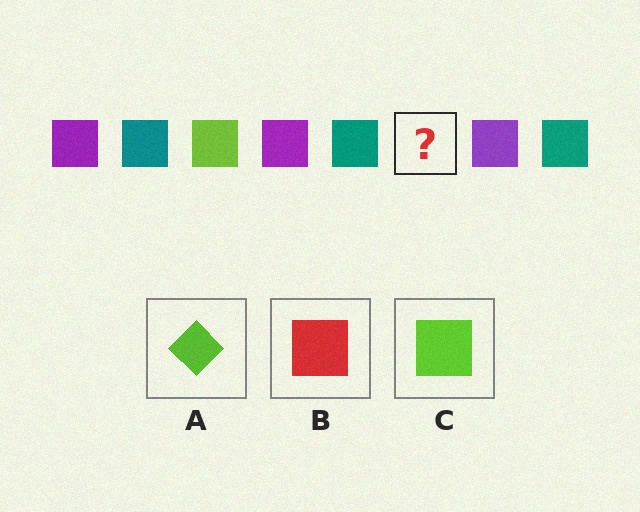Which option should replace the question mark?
Option C.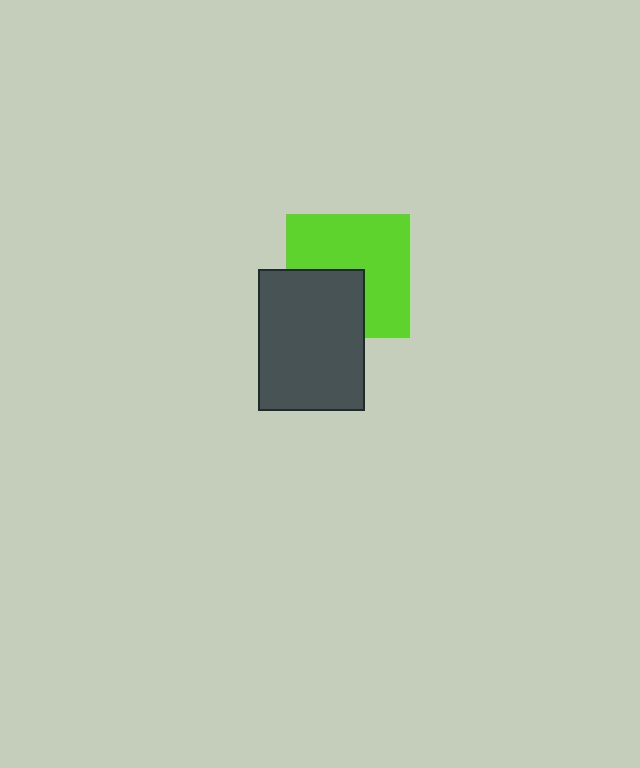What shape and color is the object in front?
The object in front is a dark gray rectangle.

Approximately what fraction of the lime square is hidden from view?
Roughly 35% of the lime square is hidden behind the dark gray rectangle.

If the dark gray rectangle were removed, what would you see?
You would see the complete lime square.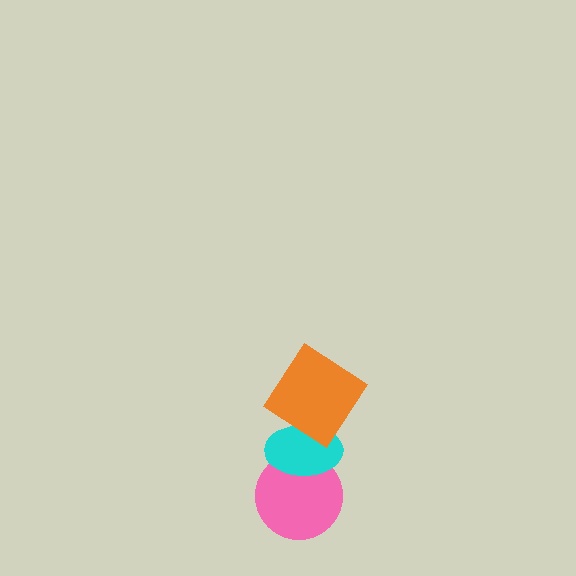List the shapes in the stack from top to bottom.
From top to bottom: the orange diamond, the cyan ellipse, the pink circle.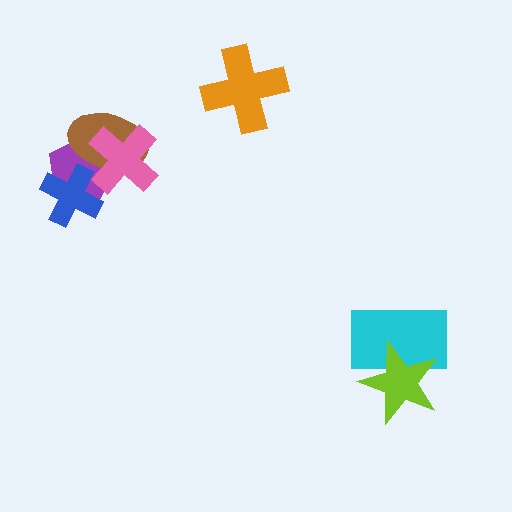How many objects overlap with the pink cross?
2 objects overlap with the pink cross.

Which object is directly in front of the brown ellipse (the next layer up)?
The blue cross is directly in front of the brown ellipse.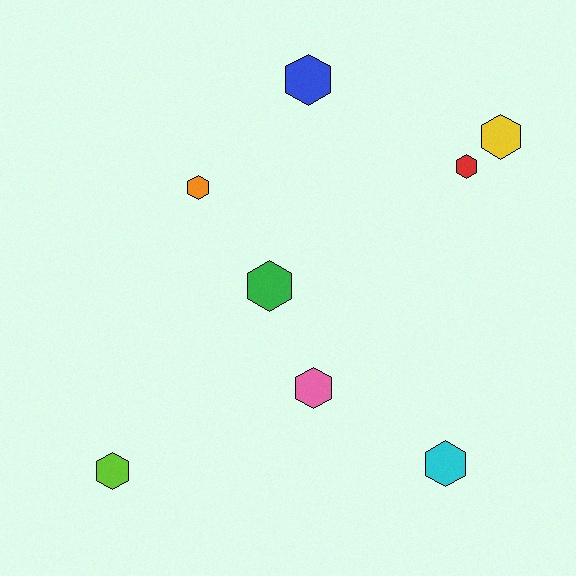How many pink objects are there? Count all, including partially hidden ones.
There is 1 pink object.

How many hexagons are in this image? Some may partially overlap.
There are 8 hexagons.